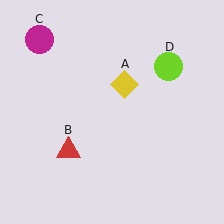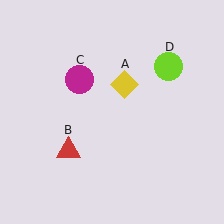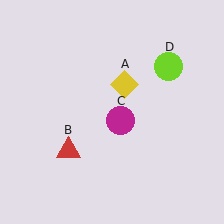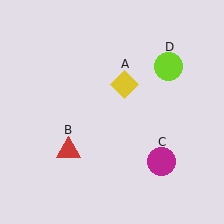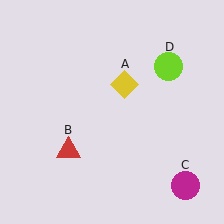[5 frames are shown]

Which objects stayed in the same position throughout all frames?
Yellow diamond (object A) and red triangle (object B) and lime circle (object D) remained stationary.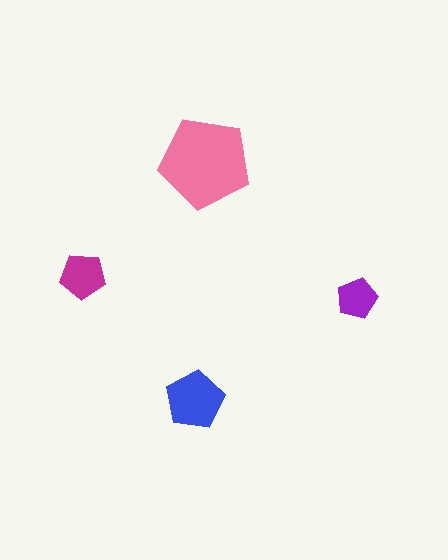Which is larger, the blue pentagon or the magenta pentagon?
The blue one.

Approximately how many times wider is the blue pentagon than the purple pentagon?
About 1.5 times wider.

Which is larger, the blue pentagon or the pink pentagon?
The pink one.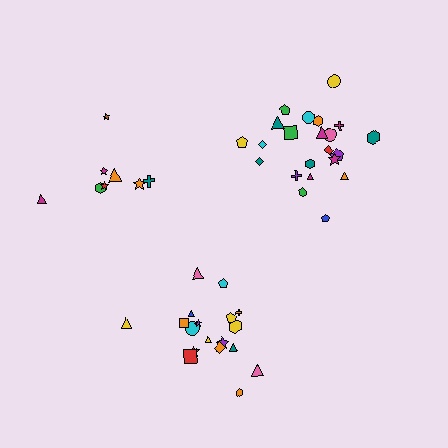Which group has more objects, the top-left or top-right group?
The top-right group.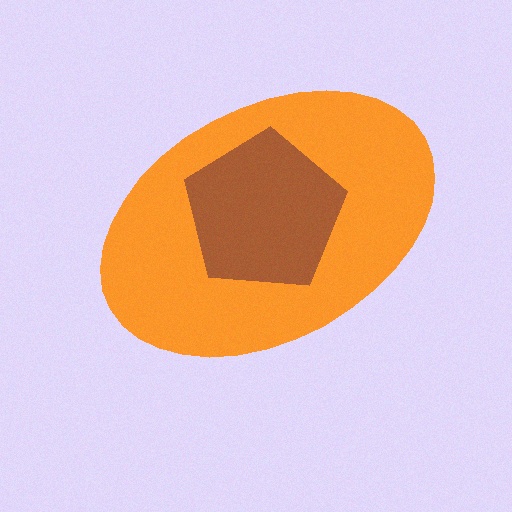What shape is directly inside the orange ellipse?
The brown pentagon.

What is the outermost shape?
The orange ellipse.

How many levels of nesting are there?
2.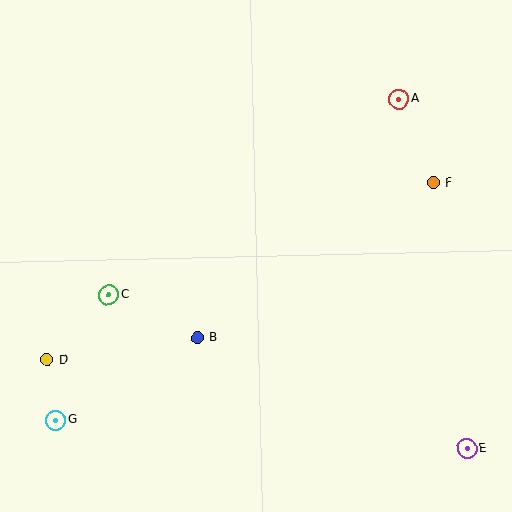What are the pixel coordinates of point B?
Point B is at (197, 338).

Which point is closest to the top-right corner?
Point A is closest to the top-right corner.